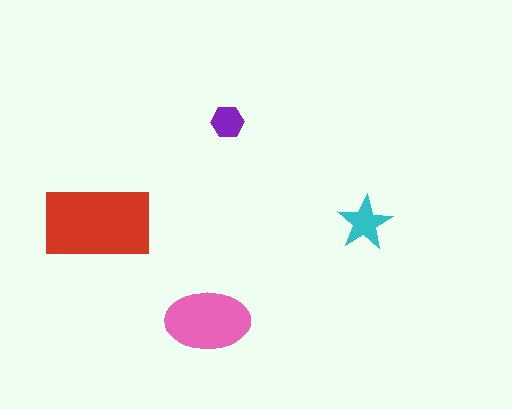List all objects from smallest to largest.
The purple hexagon, the cyan star, the pink ellipse, the red rectangle.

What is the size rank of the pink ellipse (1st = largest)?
2nd.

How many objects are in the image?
There are 4 objects in the image.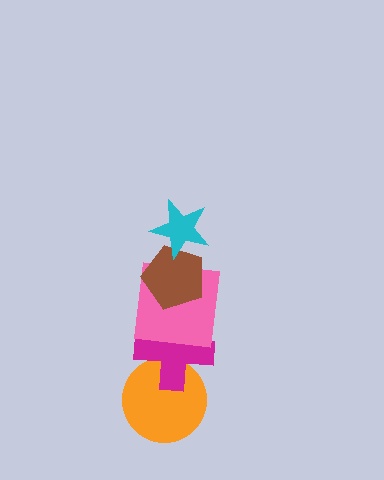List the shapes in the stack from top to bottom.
From top to bottom: the cyan star, the brown pentagon, the pink square, the magenta cross, the orange circle.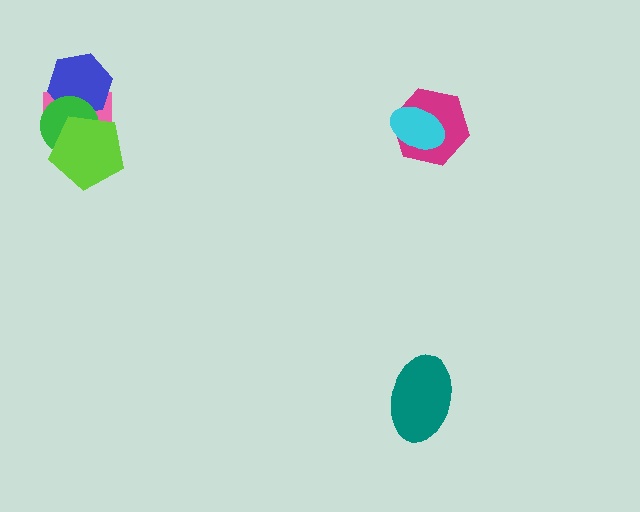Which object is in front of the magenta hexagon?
The cyan ellipse is in front of the magenta hexagon.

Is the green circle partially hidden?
Yes, it is partially covered by another shape.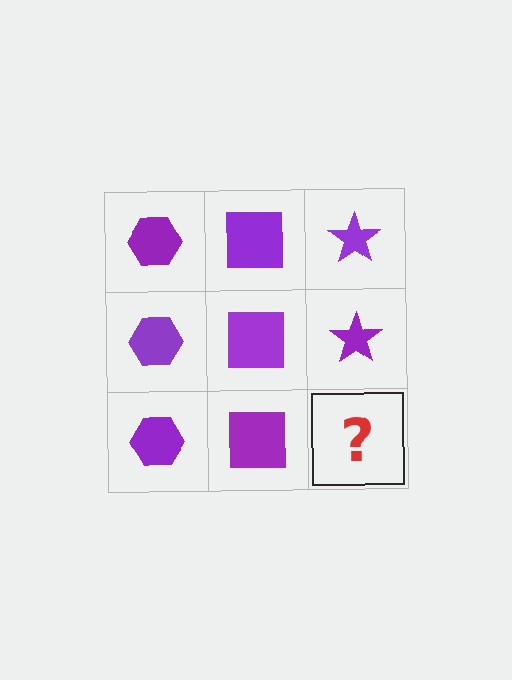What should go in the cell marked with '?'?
The missing cell should contain a purple star.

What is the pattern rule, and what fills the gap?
The rule is that each column has a consistent shape. The gap should be filled with a purple star.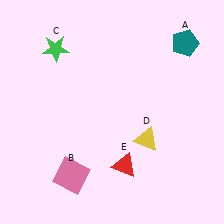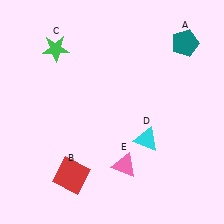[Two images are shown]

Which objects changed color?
B changed from pink to red. D changed from yellow to cyan. E changed from red to pink.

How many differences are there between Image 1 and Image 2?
There are 3 differences between the two images.